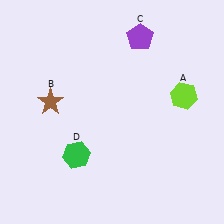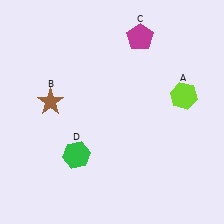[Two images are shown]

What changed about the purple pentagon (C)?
In Image 1, C is purple. In Image 2, it changed to magenta.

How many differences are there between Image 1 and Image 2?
There is 1 difference between the two images.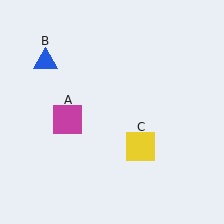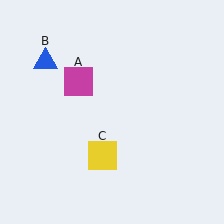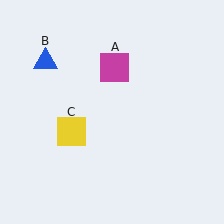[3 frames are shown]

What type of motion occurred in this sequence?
The magenta square (object A), yellow square (object C) rotated clockwise around the center of the scene.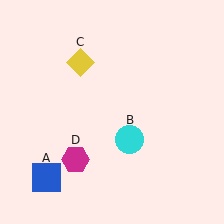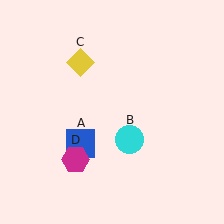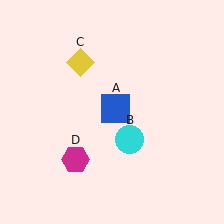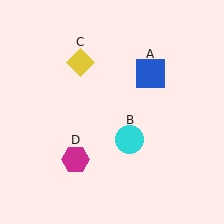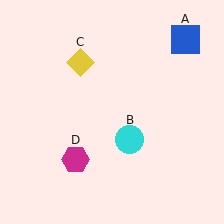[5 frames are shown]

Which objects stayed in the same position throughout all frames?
Cyan circle (object B) and yellow diamond (object C) and magenta hexagon (object D) remained stationary.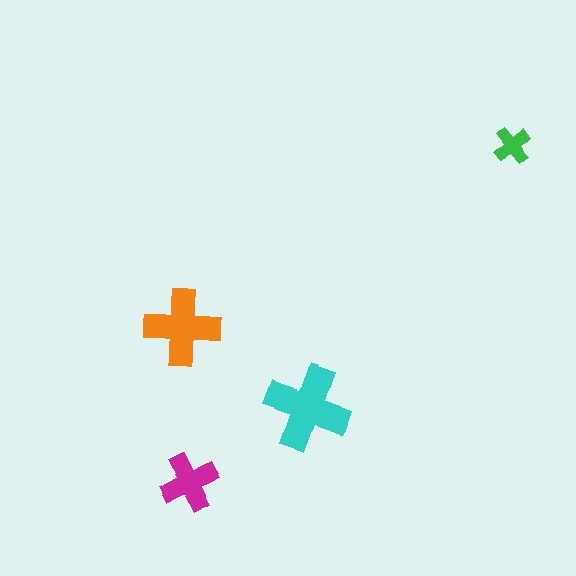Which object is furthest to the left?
The orange cross is leftmost.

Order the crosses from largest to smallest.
the cyan one, the orange one, the magenta one, the green one.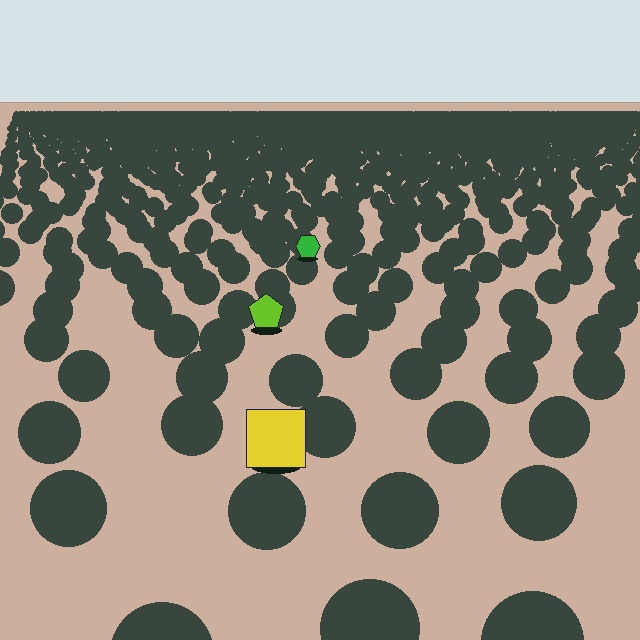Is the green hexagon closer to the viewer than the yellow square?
No. The yellow square is closer — you can tell from the texture gradient: the ground texture is coarser near it.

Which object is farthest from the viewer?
The green hexagon is farthest from the viewer. It appears smaller and the ground texture around it is denser.